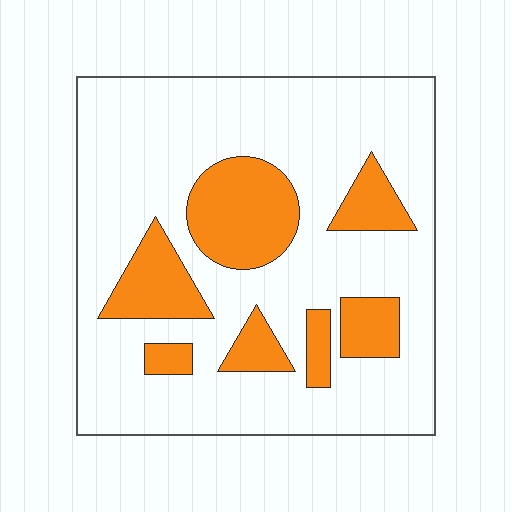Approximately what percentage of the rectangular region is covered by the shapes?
Approximately 25%.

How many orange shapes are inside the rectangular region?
7.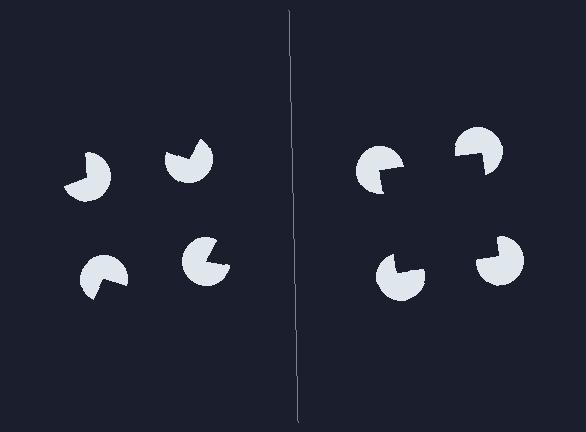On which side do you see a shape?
An illusory square appears on the right side. On the left side the wedge cuts are rotated, so no coherent shape forms.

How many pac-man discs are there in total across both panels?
8 — 4 on each side.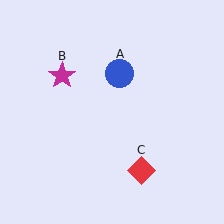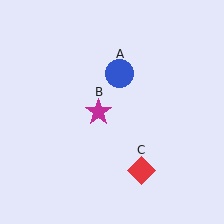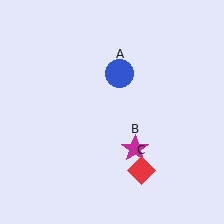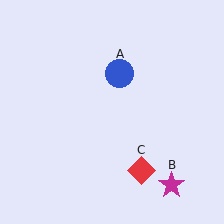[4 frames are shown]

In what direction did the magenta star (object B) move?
The magenta star (object B) moved down and to the right.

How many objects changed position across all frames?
1 object changed position: magenta star (object B).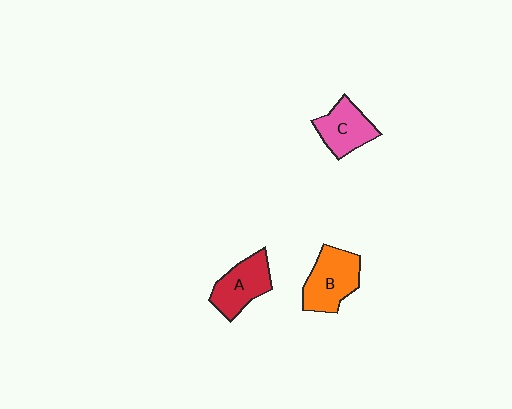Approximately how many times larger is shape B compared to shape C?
Approximately 1.2 times.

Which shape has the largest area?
Shape B (orange).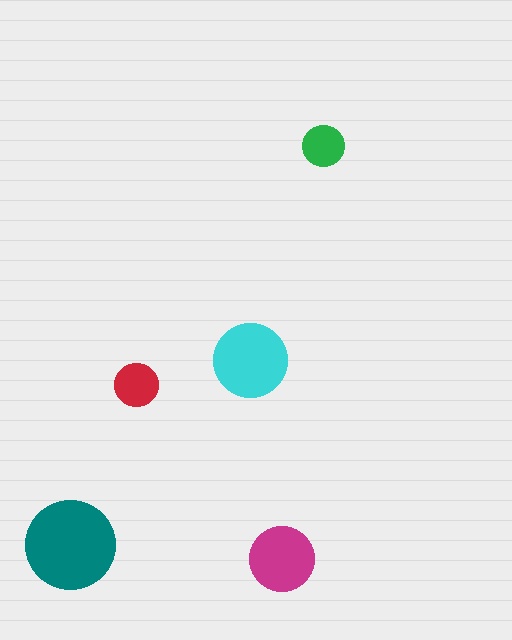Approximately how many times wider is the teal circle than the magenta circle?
About 1.5 times wider.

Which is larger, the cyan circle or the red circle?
The cyan one.